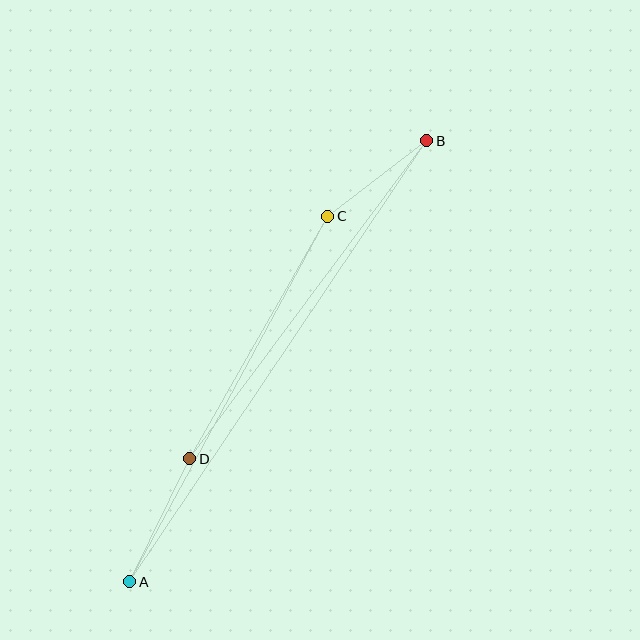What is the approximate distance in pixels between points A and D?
The distance between A and D is approximately 137 pixels.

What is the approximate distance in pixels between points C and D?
The distance between C and D is approximately 279 pixels.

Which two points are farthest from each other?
Points A and B are farthest from each other.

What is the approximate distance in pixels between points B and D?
The distance between B and D is approximately 397 pixels.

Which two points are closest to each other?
Points B and C are closest to each other.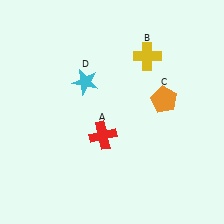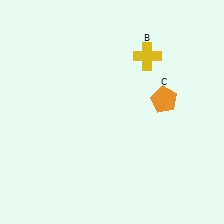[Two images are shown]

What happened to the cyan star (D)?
The cyan star (D) was removed in Image 2. It was in the top-left area of Image 1.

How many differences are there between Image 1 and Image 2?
There are 2 differences between the two images.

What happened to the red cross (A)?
The red cross (A) was removed in Image 2. It was in the bottom-left area of Image 1.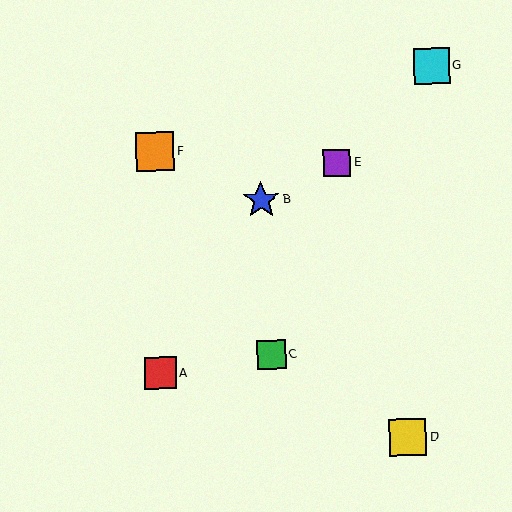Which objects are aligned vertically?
Objects A, F are aligned vertically.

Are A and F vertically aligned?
Yes, both are at x≈160.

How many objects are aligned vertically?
2 objects (A, F) are aligned vertically.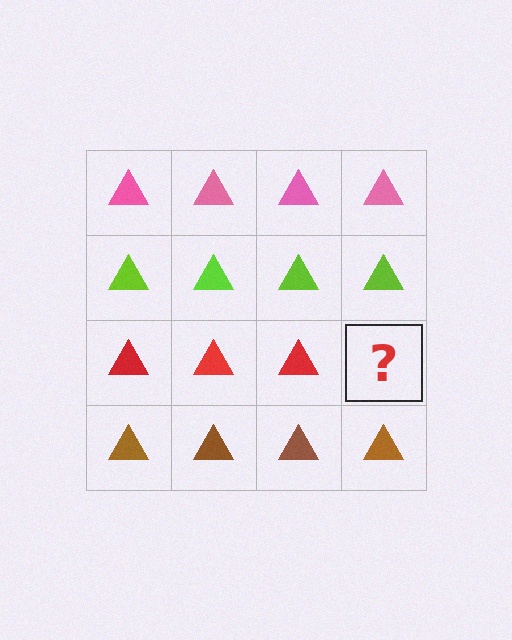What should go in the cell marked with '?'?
The missing cell should contain a red triangle.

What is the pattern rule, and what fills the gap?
The rule is that each row has a consistent color. The gap should be filled with a red triangle.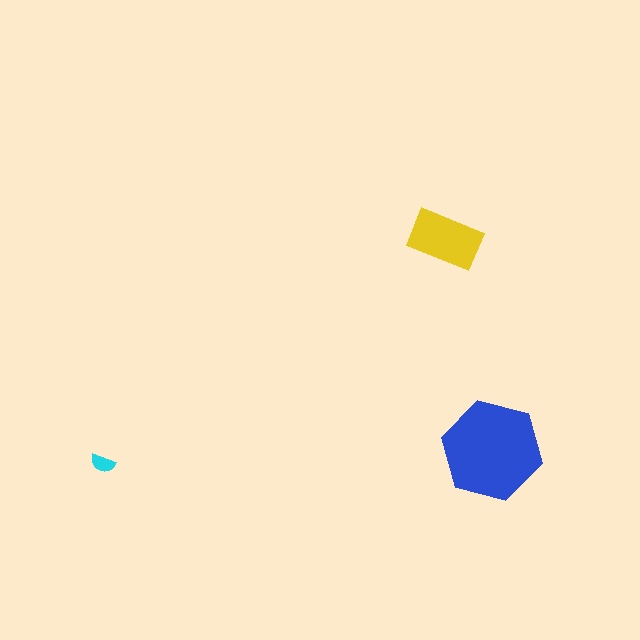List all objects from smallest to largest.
The cyan semicircle, the yellow rectangle, the blue hexagon.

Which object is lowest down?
The cyan semicircle is bottommost.